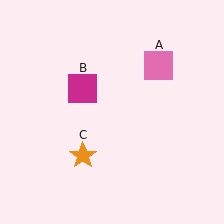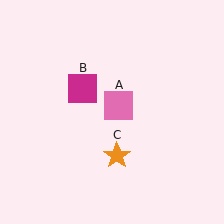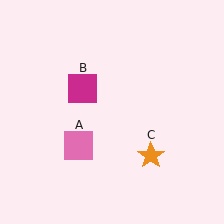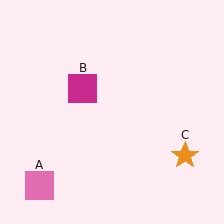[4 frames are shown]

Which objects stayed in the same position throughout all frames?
Magenta square (object B) remained stationary.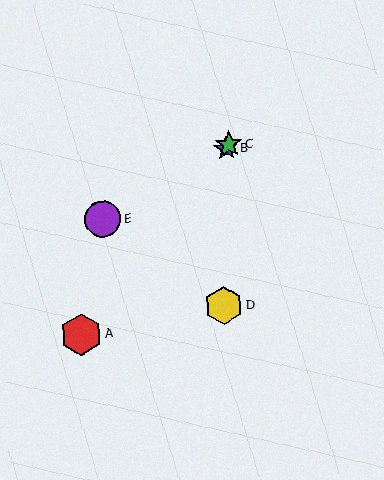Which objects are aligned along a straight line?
Objects A, B, C are aligned along a straight line.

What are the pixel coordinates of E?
Object E is at (103, 219).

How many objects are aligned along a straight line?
3 objects (A, B, C) are aligned along a straight line.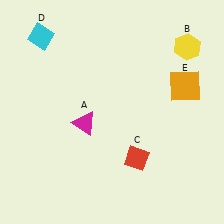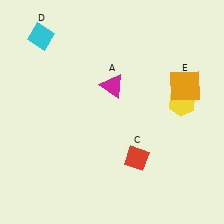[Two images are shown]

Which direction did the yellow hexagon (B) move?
The yellow hexagon (B) moved down.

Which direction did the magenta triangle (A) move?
The magenta triangle (A) moved up.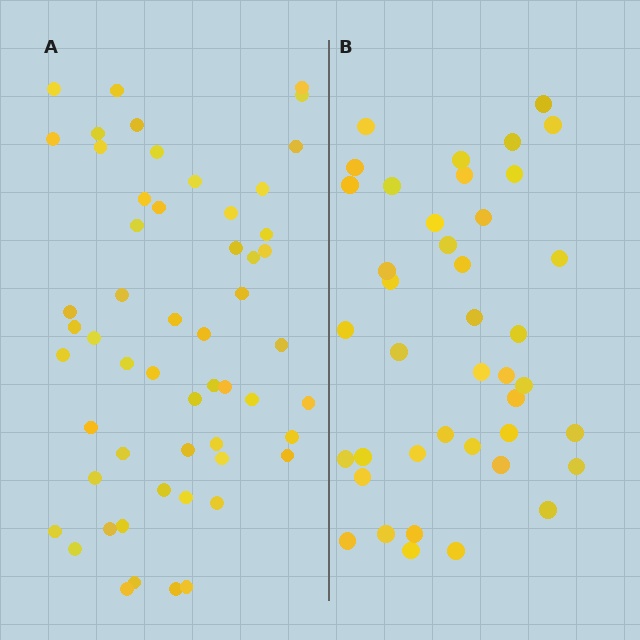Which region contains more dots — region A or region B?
Region A (the left region) has more dots.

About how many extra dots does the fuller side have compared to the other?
Region A has approximately 15 more dots than region B.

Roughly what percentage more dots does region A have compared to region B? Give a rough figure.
About 35% more.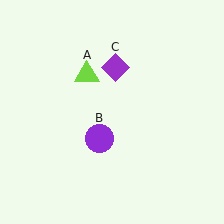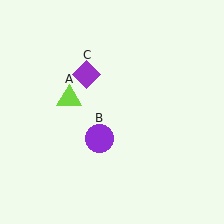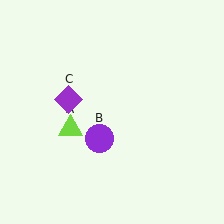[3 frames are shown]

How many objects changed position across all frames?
2 objects changed position: lime triangle (object A), purple diamond (object C).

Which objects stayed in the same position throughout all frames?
Purple circle (object B) remained stationary.